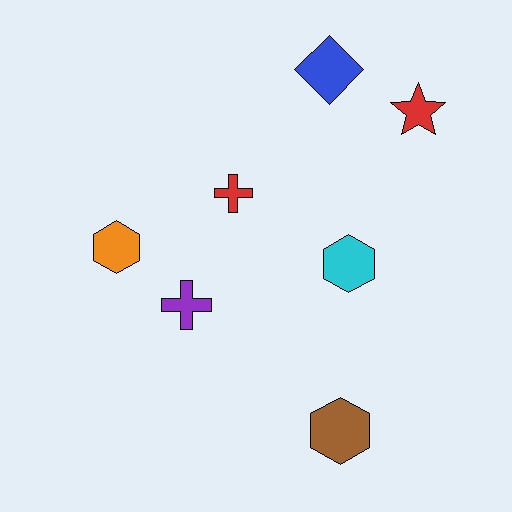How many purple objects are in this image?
There is 1 purple object.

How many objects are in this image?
There are 7 objects.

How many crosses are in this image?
There are 2 crosses.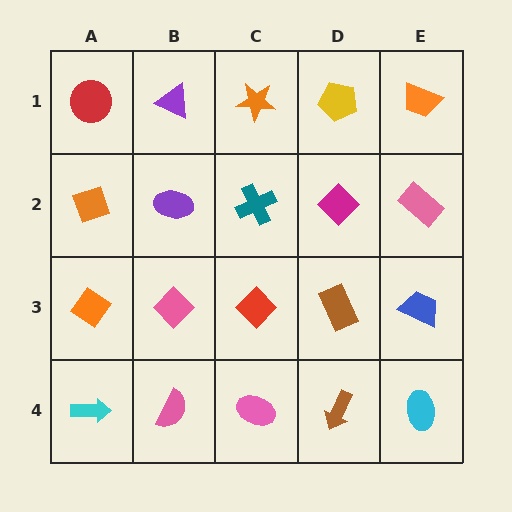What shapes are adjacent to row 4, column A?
An orange diamond (row 3, column A), a pink semicircle (row 4, column B).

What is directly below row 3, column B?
A pink semicircle.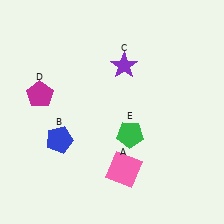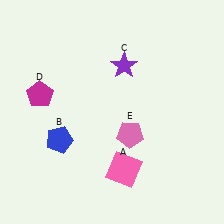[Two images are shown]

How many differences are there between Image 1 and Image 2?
There is 1 difference between the two images.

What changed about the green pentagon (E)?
In Image 1, E is green. In Image 2, it changed to pink.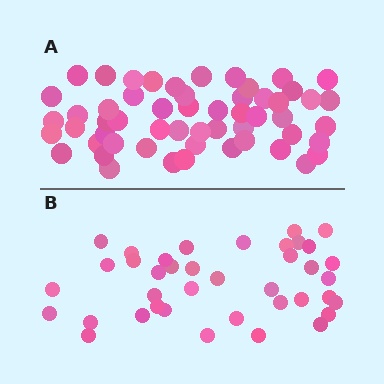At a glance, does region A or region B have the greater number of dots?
Region A (the top region) has more dots.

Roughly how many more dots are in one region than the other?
Region A has approximately 15 more dots than region B.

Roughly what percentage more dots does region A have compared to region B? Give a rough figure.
About 40% more.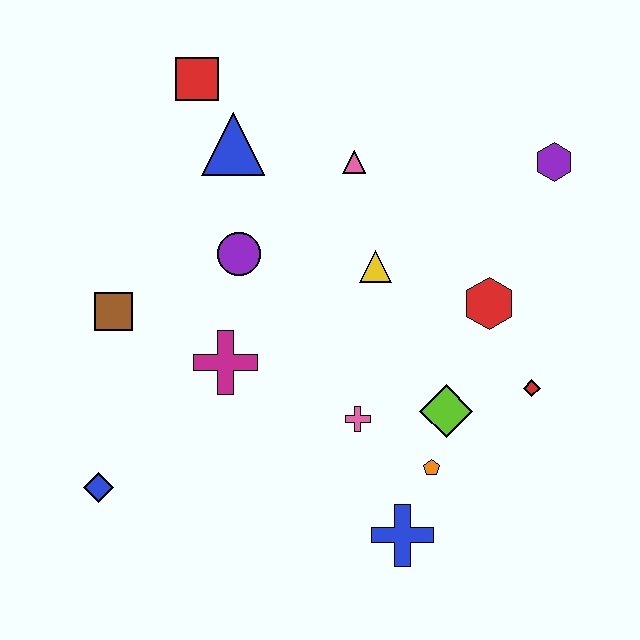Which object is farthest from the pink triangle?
The blue diamond is farthest from the pink triangle.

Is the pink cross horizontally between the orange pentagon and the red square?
Yes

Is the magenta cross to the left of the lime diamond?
Yes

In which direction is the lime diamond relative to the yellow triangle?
The lime diamond is below the yellow triangle.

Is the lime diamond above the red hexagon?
No